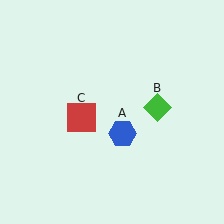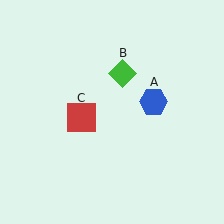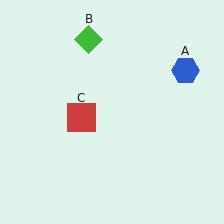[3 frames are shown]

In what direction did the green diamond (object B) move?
The green diamond (object B) moved up and to the left.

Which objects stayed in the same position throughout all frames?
Red square (object C) remained stationary.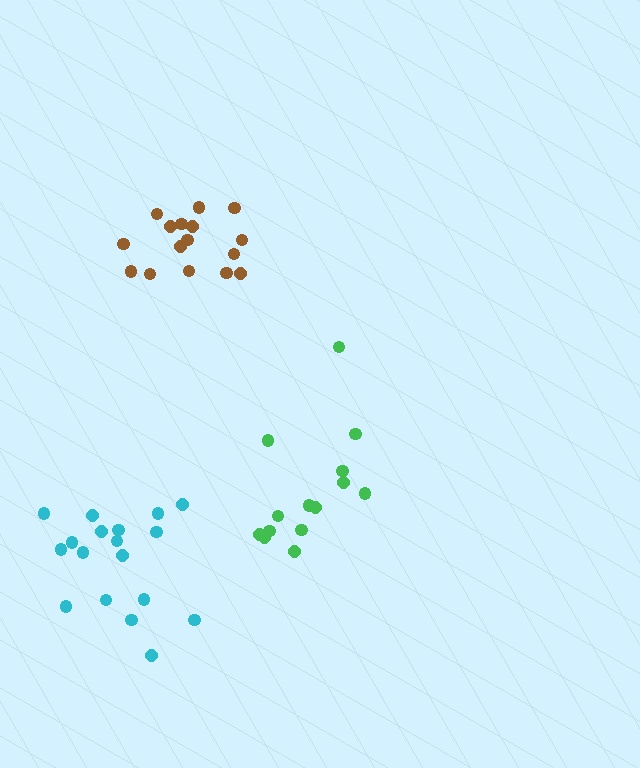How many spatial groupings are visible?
There are 3 spatial groupings.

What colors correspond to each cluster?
The clusters are colored: brown, green, cyan.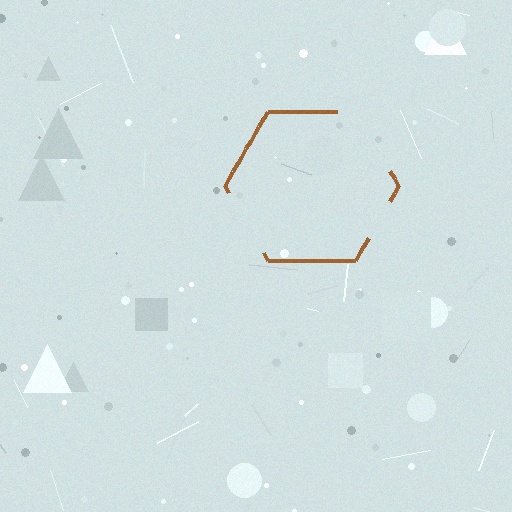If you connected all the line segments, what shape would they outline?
They would outline a hexagon.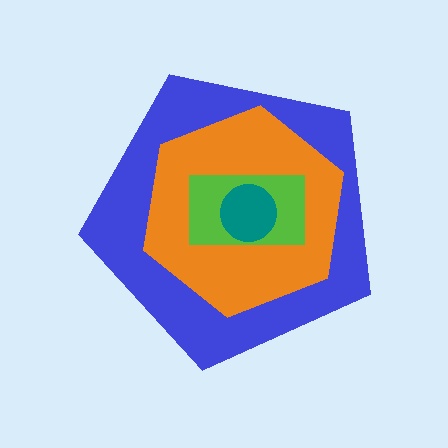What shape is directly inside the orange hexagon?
The lime rectangle.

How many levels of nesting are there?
4.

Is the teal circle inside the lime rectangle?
Yes.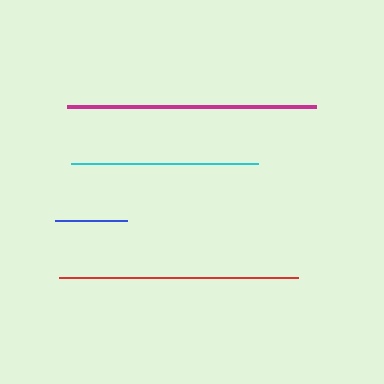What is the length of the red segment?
The red segment is approximately 239 pixels long.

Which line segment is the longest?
The magenta line is the longest at approximately 249 pixels.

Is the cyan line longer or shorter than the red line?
The red line is longer than the cyan line.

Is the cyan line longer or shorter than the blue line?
The cyan line is longer than the blue line.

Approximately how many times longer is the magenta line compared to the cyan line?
The magenta line is approximately 1.3 times the length of the cyan line.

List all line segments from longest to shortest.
From longest to shortest: magenta, red, cyan, blue.